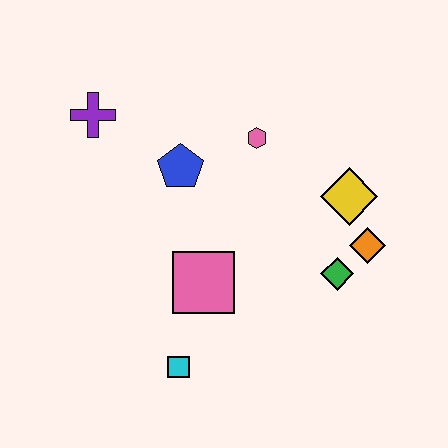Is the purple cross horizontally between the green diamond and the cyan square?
No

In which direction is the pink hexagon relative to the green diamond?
The pink hexagon is above the green diamond.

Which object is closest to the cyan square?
The pink square is closest to the cyan square.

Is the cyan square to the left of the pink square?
Yes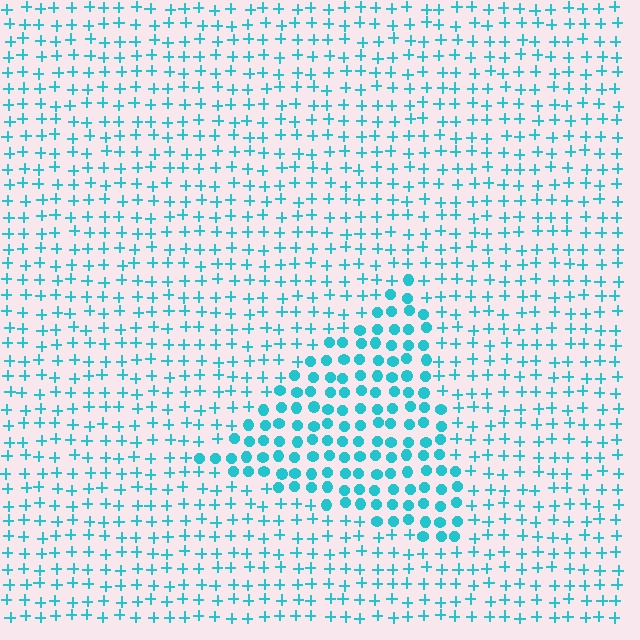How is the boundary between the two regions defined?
The boundary is defined by a change in element shape: circles inside vs. plus signs outside. All elements share the same color and spacing.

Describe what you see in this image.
The image is filled with small cyan elements arranged in a uniform grid. A triangle-shaped region contains circles, while the surrounding area contains plus signs. The boundary is defined purely by the change in element shape.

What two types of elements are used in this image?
The image uses circles inside the triangle region and plus signs outside it.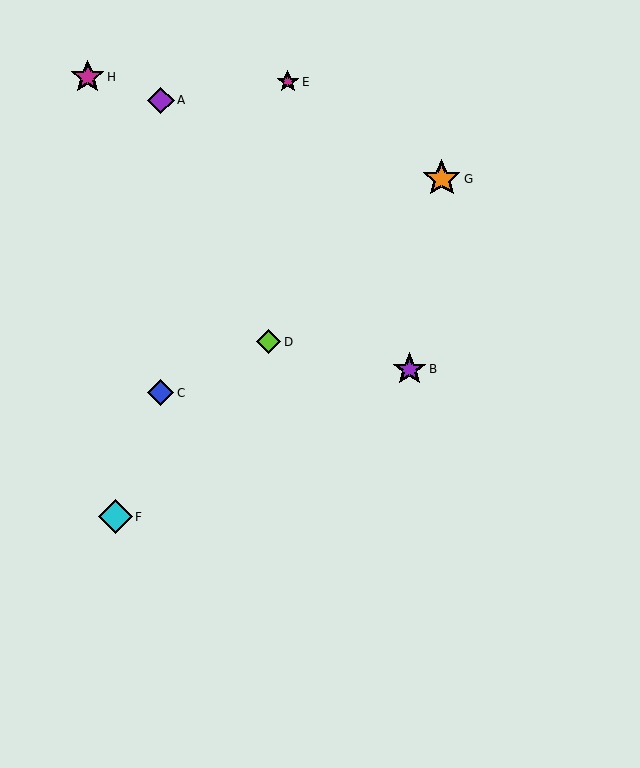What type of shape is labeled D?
Shape D is a lime diamond.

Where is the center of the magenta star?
The center of the magenta star is at (288, 82).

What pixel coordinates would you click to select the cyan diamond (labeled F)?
Click at (116, 517) to select the cyan diamond F.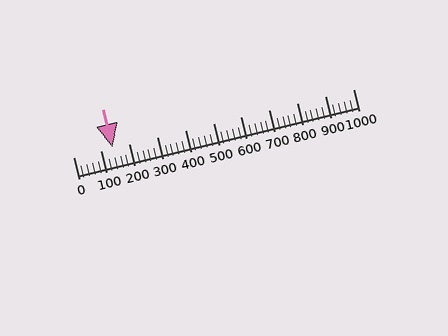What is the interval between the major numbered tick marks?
The major tick marks are spaced 100 units apart.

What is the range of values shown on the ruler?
The ruler shows values from 0 to 1000.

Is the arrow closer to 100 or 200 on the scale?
The arrow is closer to 100.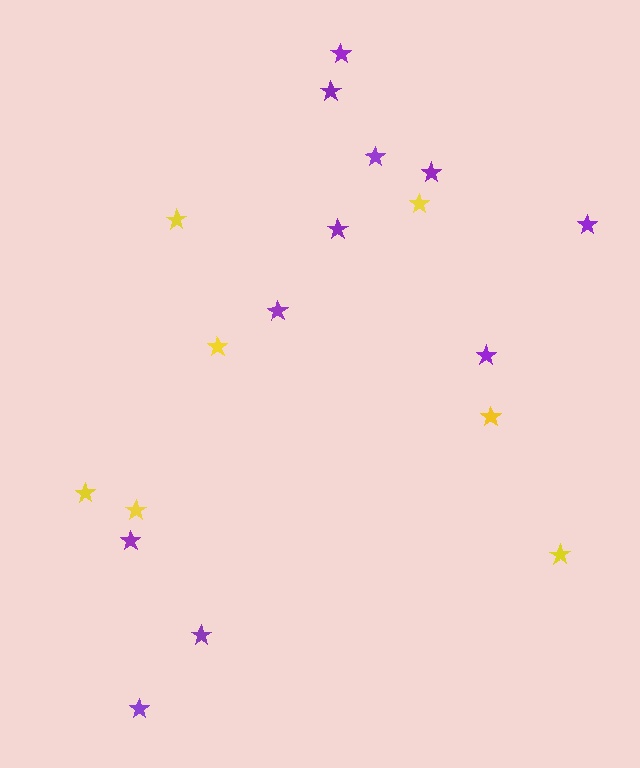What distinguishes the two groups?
There are 2 groups: one group of yellow stars (7) and one group of purple stars (11).